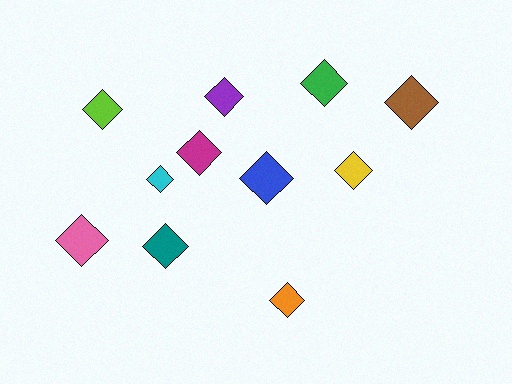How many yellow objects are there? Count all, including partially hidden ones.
There is 1 yellow object.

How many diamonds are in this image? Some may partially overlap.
There are 11 diamonds.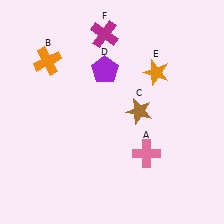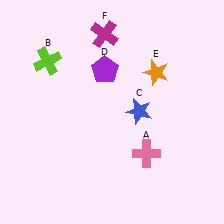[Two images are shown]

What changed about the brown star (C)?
In Image 1, C is brown. In Image 2, it changed to blue.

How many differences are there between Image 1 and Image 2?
There are 2 differences between the two images.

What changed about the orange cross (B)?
In Image 1, B is orange. In Image 2, it changed to lime.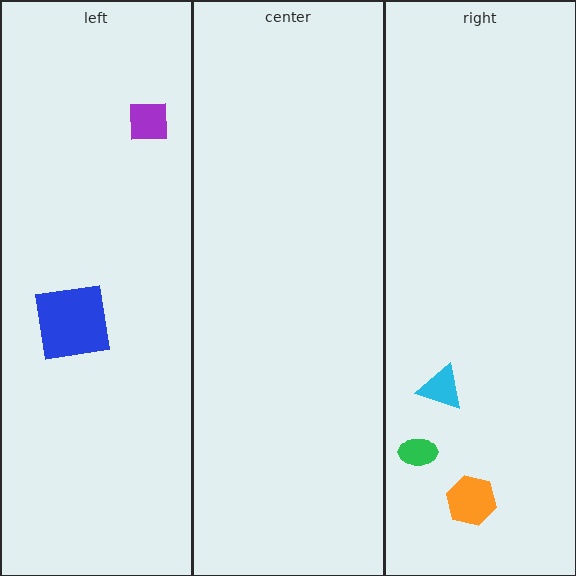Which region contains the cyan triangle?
The right region.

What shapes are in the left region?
The purple square, the blue square.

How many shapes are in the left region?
2.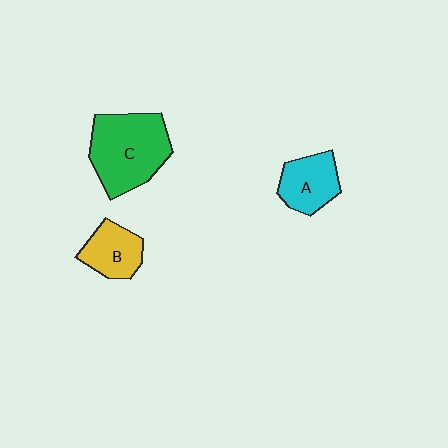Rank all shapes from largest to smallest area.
From largest to smallest: C (green), A (cyan), B (yellow).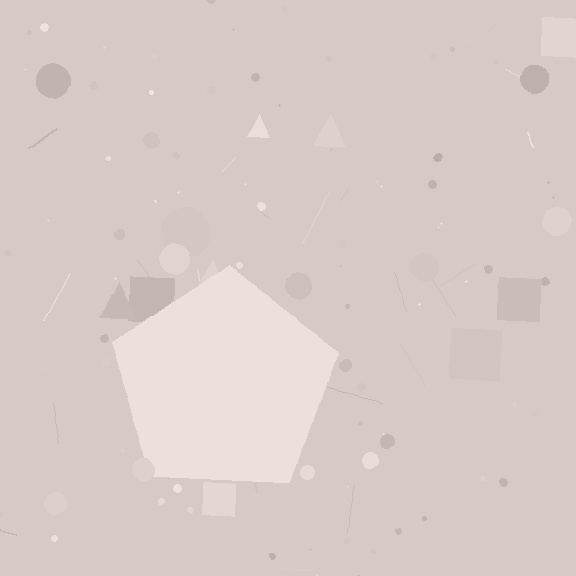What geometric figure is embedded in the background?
A pentagon is embedded in the background.